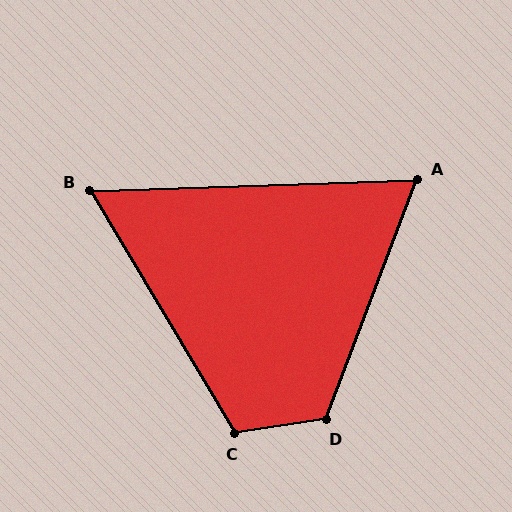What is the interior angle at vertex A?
Approximately 67 degrees (acute).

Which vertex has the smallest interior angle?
B, at approximately 61 degrees.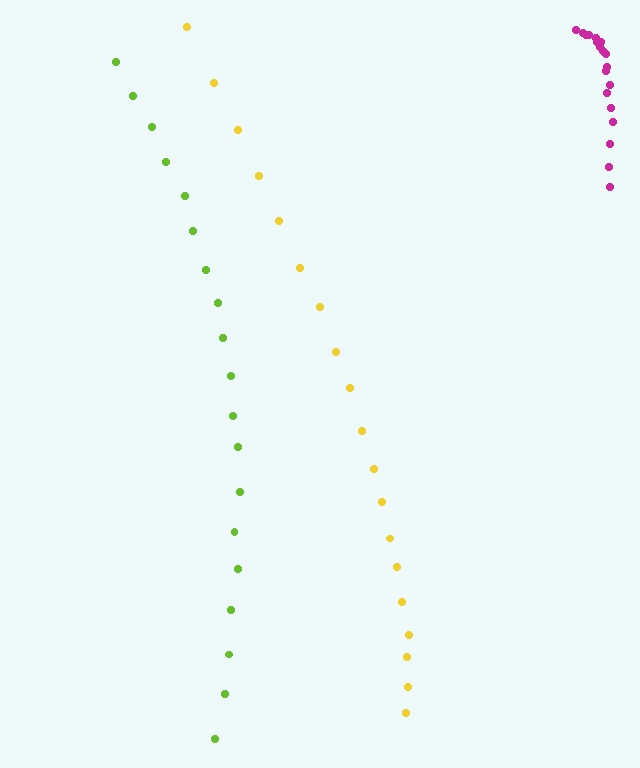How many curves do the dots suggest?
There are 3 distinct paths.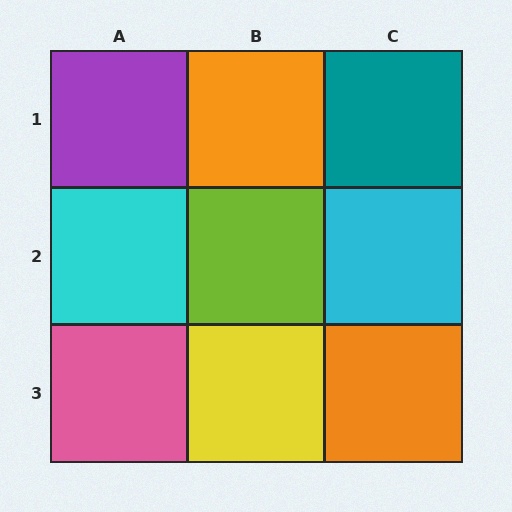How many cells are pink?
1 cell is pink.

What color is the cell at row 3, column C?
Orange.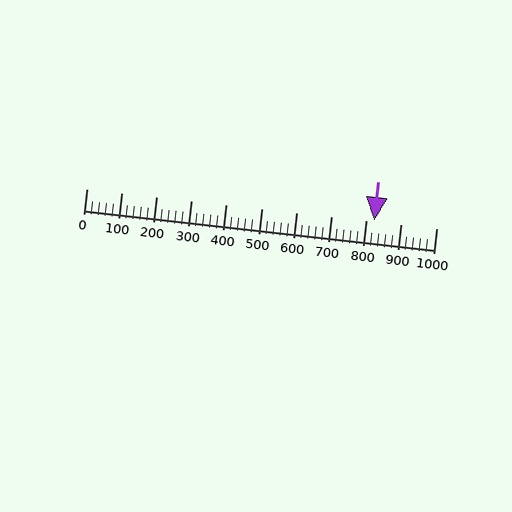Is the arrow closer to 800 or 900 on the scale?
The arrow is closer to 800.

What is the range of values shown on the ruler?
The ruler shows values from 0 to 1000.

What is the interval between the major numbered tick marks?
The major tick marks are spaced 100 units apart.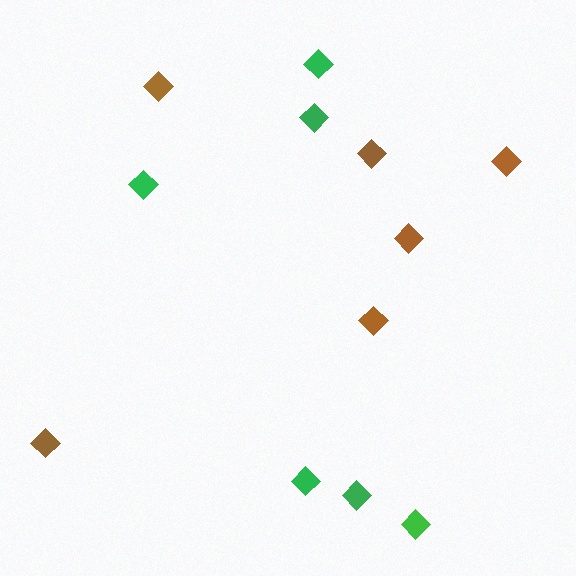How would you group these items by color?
There are 2 groups: one group of brown diamonds (6) and one group of green diamonds (6).